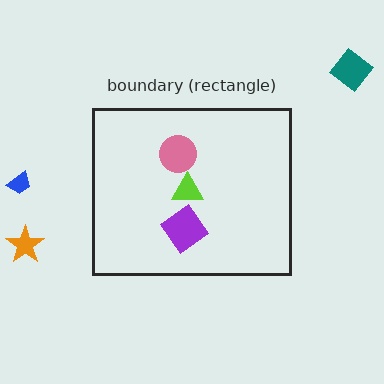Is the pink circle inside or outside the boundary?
Inside.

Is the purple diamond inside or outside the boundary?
Inside.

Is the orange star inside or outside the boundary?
Outside.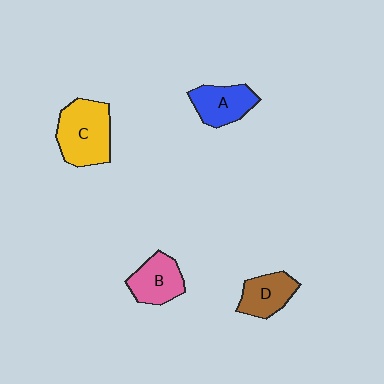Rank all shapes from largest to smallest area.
From largest to smallest: C (yellow), B (pink), A (blue), D (brown).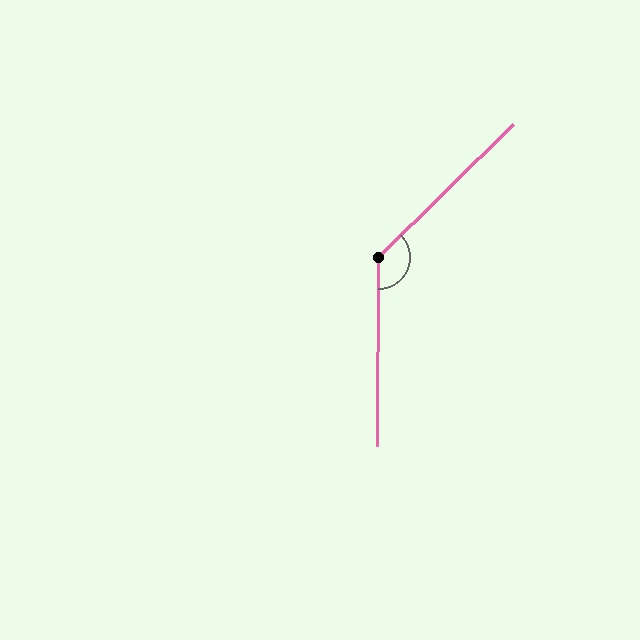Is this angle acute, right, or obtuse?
It is obtuse.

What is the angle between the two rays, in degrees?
Approximately 135 degrees.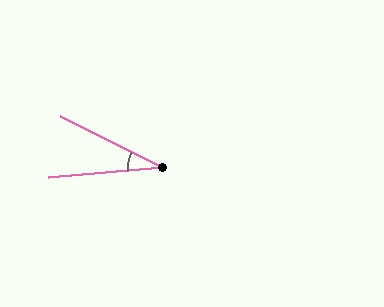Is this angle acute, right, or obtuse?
It is acute.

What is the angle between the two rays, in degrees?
Approximately 31 degrees.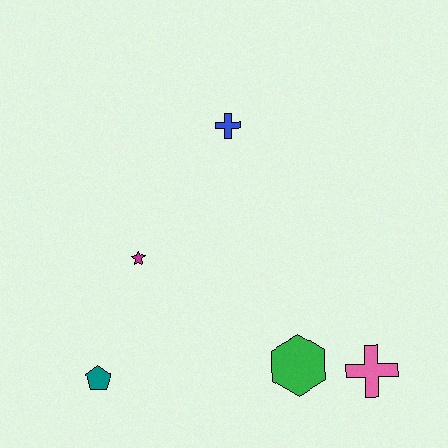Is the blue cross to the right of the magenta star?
Yes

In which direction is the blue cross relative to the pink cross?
The blue cross is above the pink cross.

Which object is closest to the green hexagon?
The pink cross is closest to the green hexagon.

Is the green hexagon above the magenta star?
No